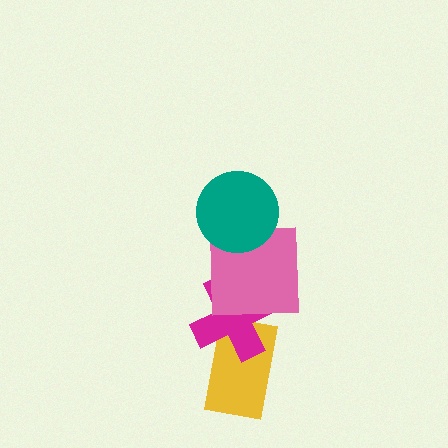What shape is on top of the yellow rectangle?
The magenta cross is on top of the yellow rectangle.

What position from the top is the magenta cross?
The magenta cross is 3rd from the top.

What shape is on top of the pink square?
The teal circle is on top of the pink square.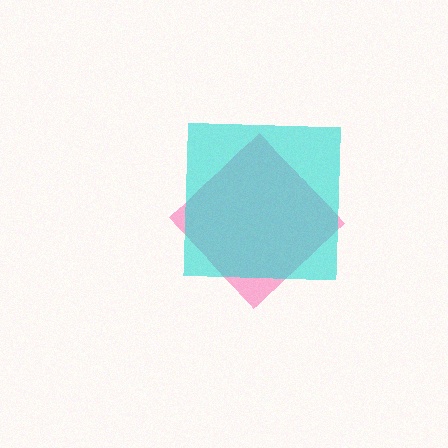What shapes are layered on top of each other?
The layered shapes are: a pink diamond, a cyan square.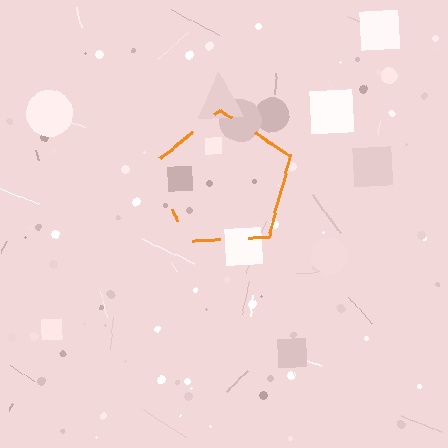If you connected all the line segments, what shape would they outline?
They would outline a pentagon.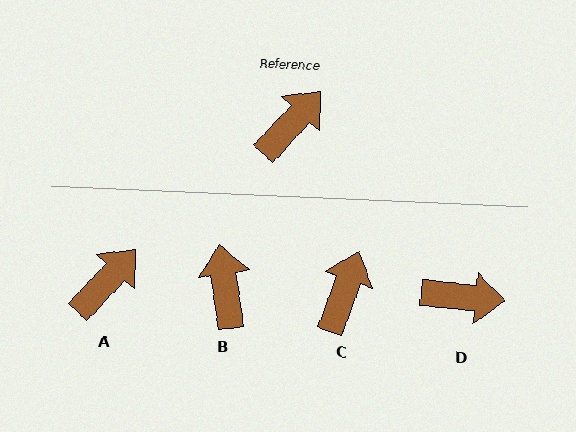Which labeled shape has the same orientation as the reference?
A.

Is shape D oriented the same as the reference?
No, it is off by about 53 degrees.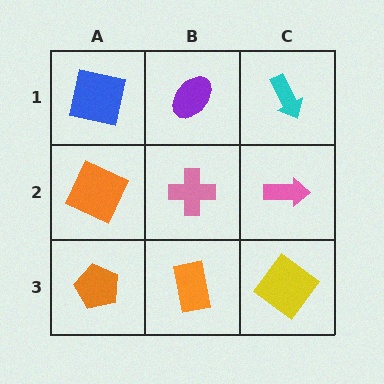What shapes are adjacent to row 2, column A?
A blue square (row 1, column A), an orange pentagon (row 3, column A), a pink cross (row 2, column B).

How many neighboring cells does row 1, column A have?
2.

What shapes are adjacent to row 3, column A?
An orange square (row 2, column A), an orange rectangle (row 3, column B).